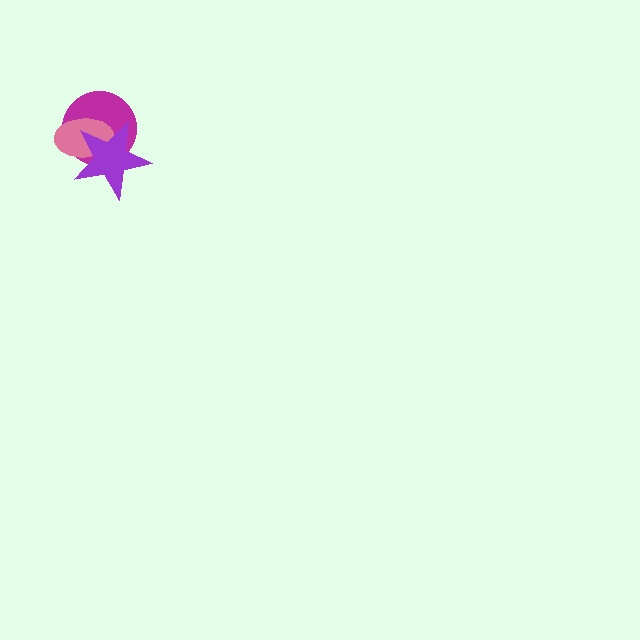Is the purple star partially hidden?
No, no other shape covers it.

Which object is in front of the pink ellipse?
The purple star is in front of the pink ellipse.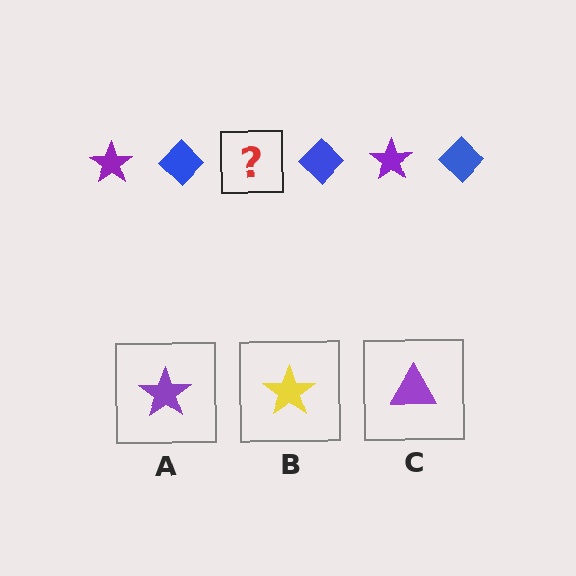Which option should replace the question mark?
Option A.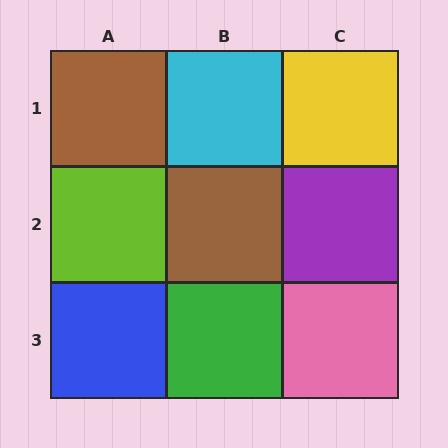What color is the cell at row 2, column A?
Lime.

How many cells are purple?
1 cell is purple.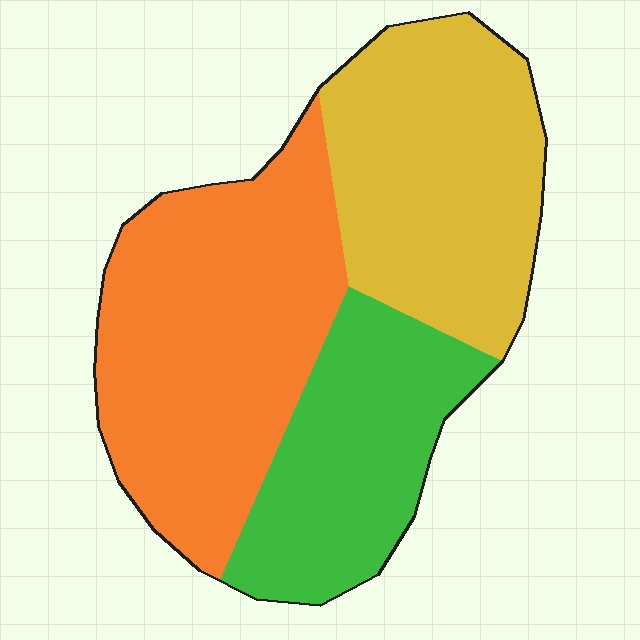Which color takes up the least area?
Green, at roughly 25%.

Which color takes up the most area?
Orange, at roughly 40%.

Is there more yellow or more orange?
Orange.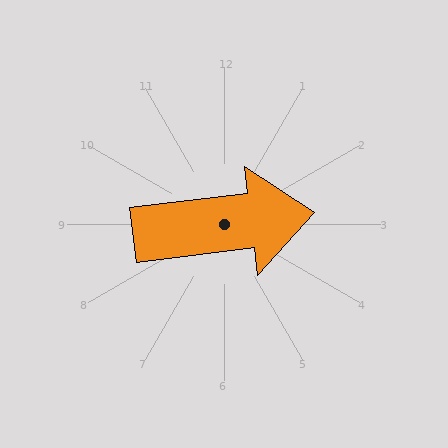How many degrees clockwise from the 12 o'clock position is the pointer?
Approximately 83 degrees.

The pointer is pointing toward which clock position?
Roughly 3 o'clock.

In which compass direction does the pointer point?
East.